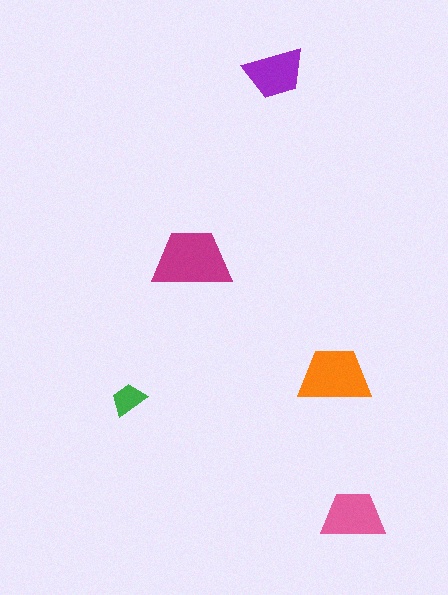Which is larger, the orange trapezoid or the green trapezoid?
The orange one.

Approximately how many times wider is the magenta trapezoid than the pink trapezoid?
About 1.5 times wider.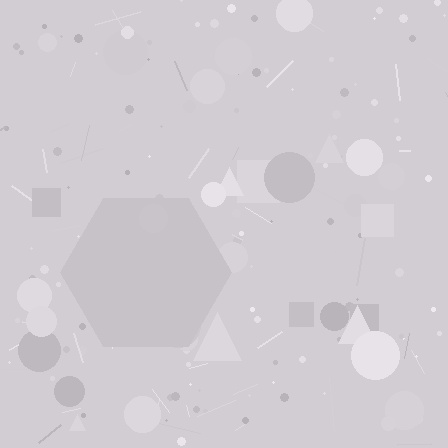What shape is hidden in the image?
A hexagon is hidden in the image.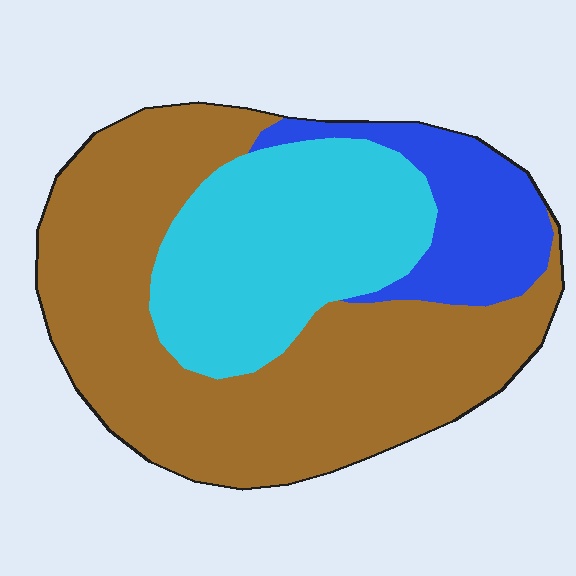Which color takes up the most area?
Brown, at roughly 55%.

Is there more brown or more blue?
Brown.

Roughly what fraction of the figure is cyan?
Cyan covers roughly 30% of the figure.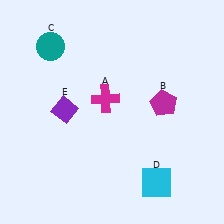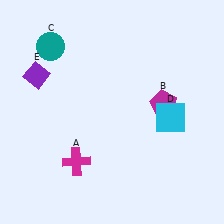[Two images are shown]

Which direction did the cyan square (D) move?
The cyan square (D) moved up.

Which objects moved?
The objects that moved are: the magenta cross (A), the cyan square (D), the purple diamond (E).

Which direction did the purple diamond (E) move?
The purple diamond (E) moved up.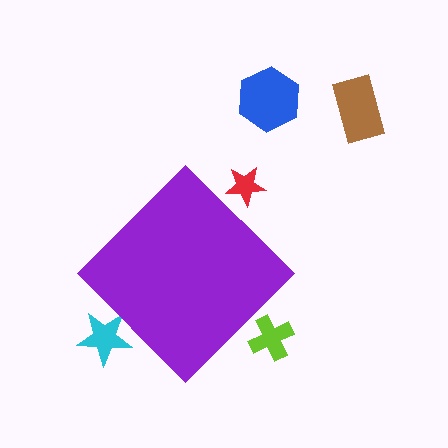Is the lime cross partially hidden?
Yes, the lime cross is partially hidden behind the purple diamond.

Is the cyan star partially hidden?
Yes, the cyan star is partially hidden behind the purple diamond.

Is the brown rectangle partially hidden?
No, the brown rectangle is fully visible.